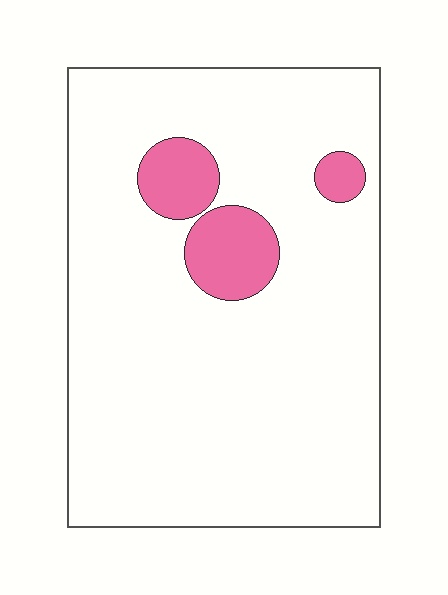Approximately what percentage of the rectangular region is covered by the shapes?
Approximately 10%.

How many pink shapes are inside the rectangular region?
3.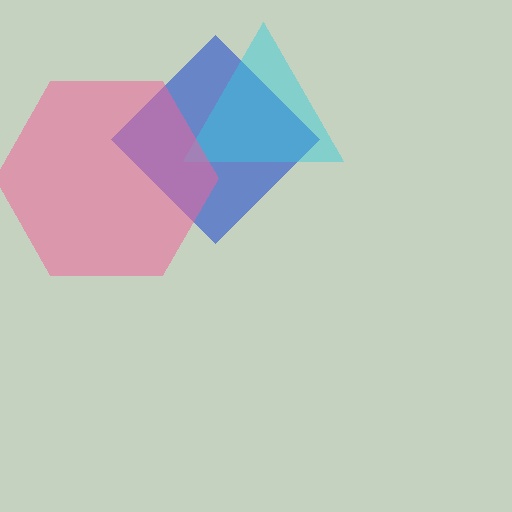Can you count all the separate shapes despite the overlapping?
Yes, there are 3 separate shapes.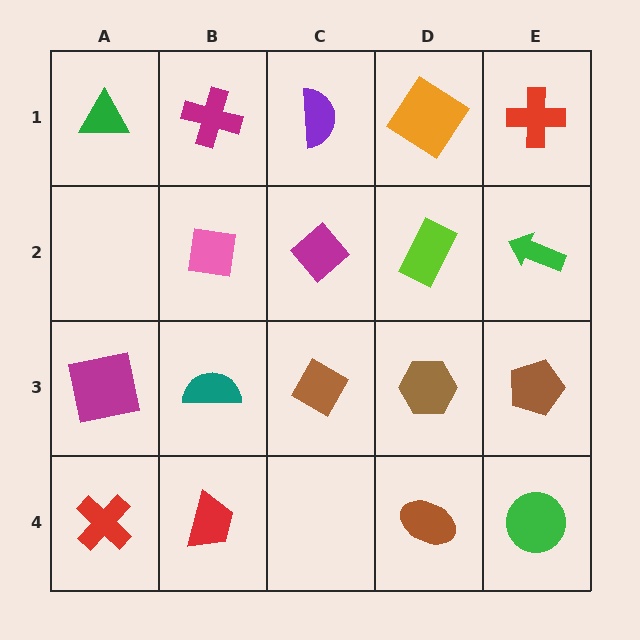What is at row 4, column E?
A green circle.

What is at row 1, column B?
A magenta cross.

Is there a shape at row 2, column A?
No, that cell is empty.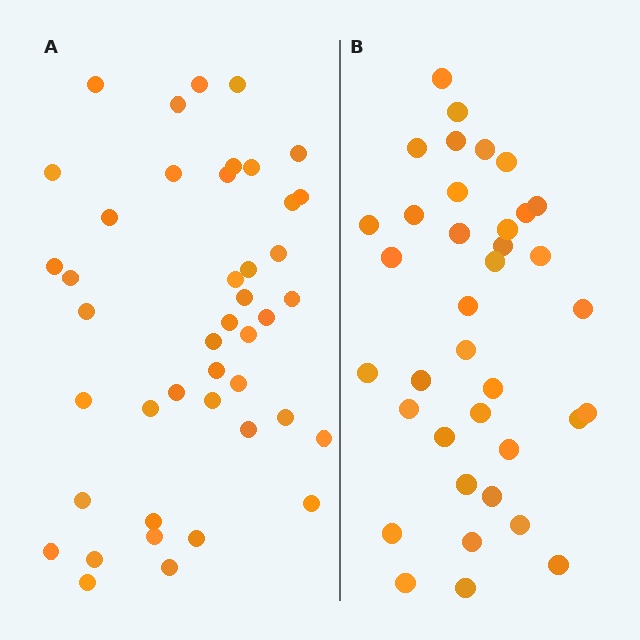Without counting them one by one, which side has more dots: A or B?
Region A (the left region) has more dots.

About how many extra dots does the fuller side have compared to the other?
Region A has about 6 more dots than region B.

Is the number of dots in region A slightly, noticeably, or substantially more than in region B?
Region A has only slightly more — the two regions are fairly close. The ratio is roughly 1.2 to 1.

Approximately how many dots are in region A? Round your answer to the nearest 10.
About 40 dots. (The exact count is 43, which rounds to 40.)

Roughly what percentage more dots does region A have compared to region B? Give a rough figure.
About 15% more.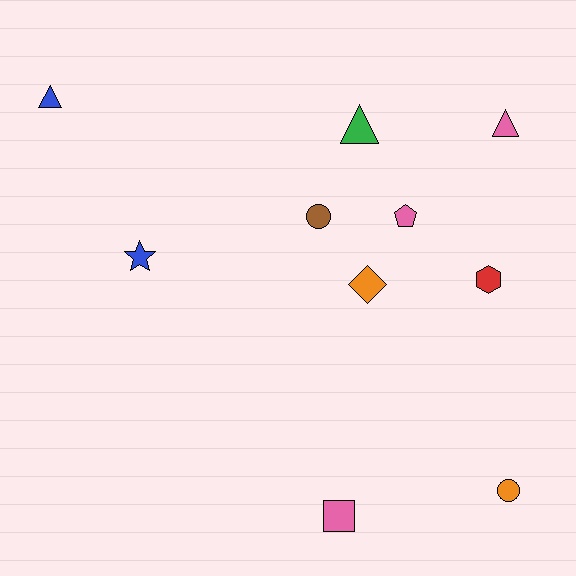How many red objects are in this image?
There is 1 red object.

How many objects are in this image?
There are 10 objects.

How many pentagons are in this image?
There is 1 pentagon.